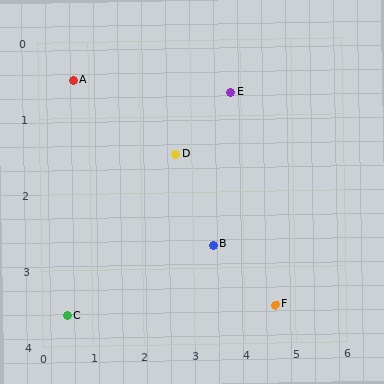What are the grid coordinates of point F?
Point F is at approximately (4.6, 3.5).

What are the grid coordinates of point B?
Point B is at approximately (3.4, 2.7).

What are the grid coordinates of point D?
Point D is at approximately (2.7, 1.5).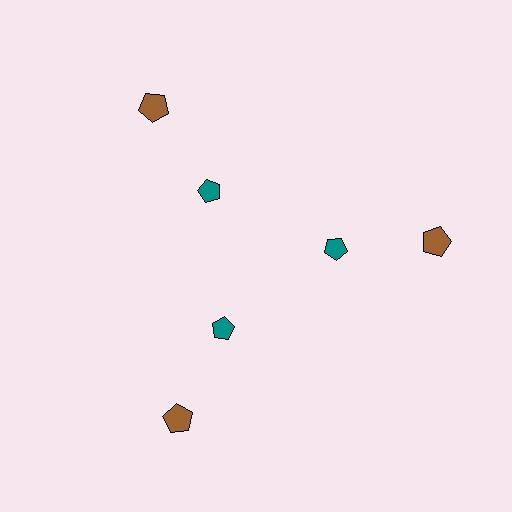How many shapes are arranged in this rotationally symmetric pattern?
There are 6 shapes, arranged in 3 groups of 2.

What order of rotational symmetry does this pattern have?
This pattern has 3-fold rotational symmetry.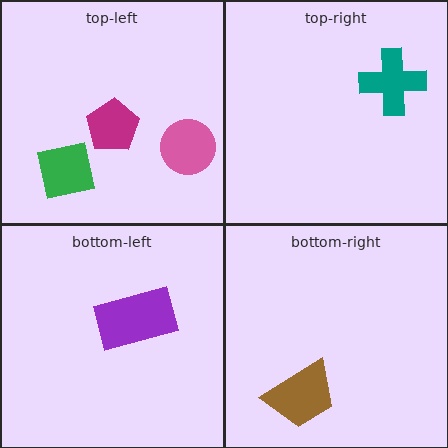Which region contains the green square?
The top-left region.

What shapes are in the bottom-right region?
The brown trapezoid.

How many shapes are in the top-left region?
3.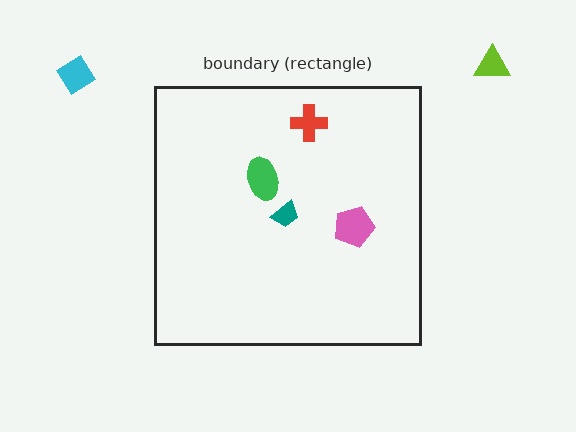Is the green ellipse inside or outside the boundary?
Inside.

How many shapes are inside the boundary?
4 inside, 2 outside.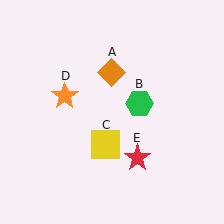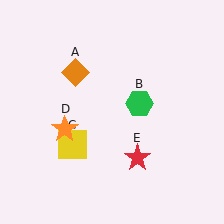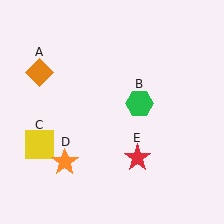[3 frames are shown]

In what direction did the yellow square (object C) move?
The yellow square (object C) moved left.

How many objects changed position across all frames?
3 objects changed position: orange diamond (object A), yellow square (object C), orange star (object D).